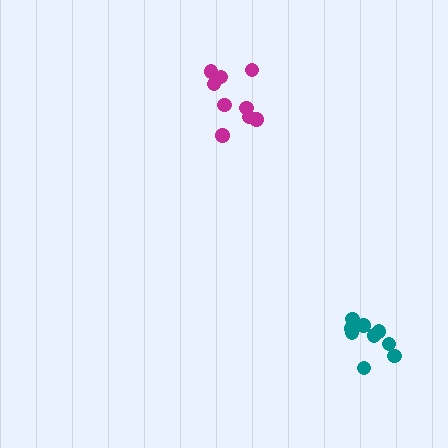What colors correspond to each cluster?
The clusters are colored: teal, magenta.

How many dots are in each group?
Group 1: 9 dots, Group 2: 9 dots (18 total).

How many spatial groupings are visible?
There are 2 spatial groupings.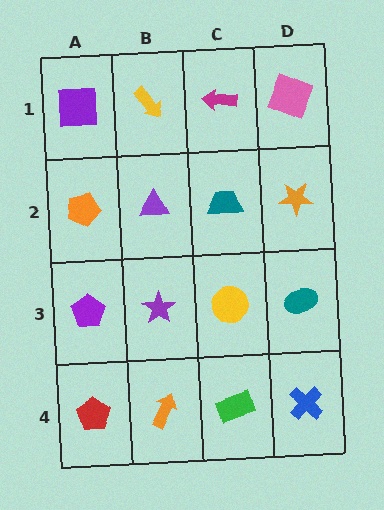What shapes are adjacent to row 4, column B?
A purple star (row 3, column B), a red pentagon (row 4, column A), a green rectangle (row 4, column C).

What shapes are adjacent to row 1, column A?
An orange pentagon (row 2, column A), a yellow arrow (row 1, column B).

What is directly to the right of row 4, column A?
An orange arrow.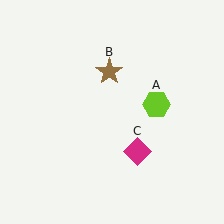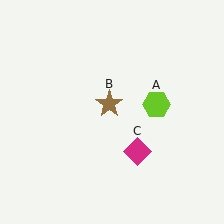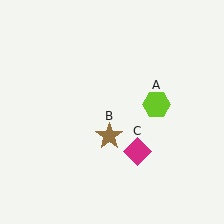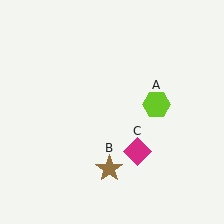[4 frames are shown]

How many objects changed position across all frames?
1 object changed position: brown star (object B).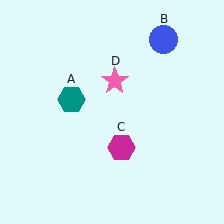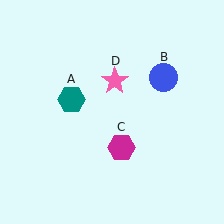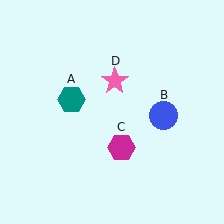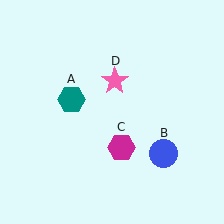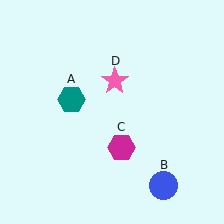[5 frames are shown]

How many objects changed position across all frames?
1 object changed position: blue circle (object B).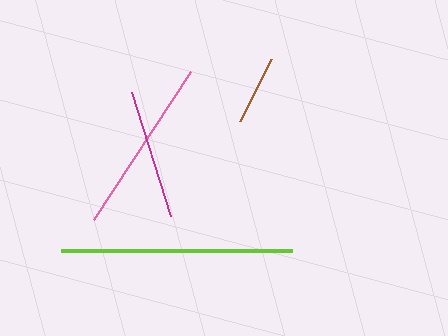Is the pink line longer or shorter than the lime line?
The lime line is longer than the pink line.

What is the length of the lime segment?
The lime segment is approximately 231 pixels long.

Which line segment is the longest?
The lime line is the longest at approximately 231 pixels.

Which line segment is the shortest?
The brown line is the shortest at approximately 70 pixels.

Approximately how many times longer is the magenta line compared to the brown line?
The magenta line is approximately 1.9 times the length of the brown line.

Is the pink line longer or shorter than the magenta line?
The pink line is longer than the magenta line.